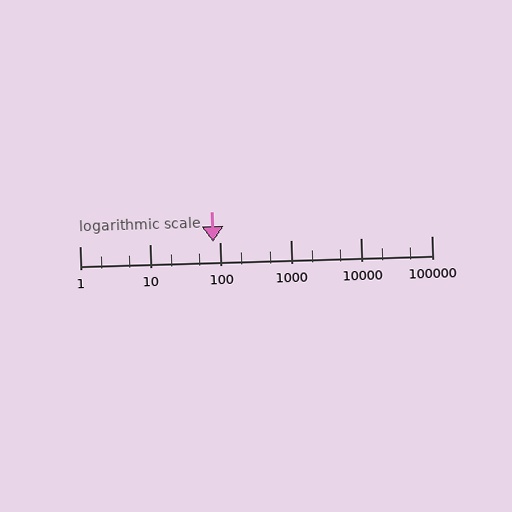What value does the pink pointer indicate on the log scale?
The pointer indicates approximately 78.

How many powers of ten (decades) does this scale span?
The scale spans 5 decades, from 1 to 100000.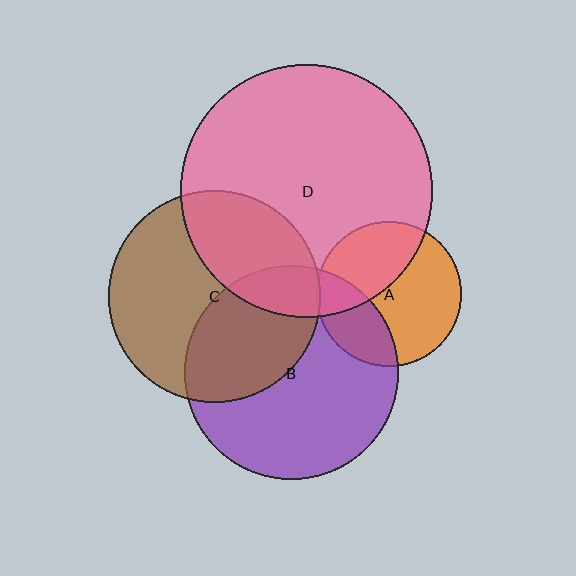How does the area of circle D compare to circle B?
Approximately 1.4 times.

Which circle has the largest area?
Circle D (pink).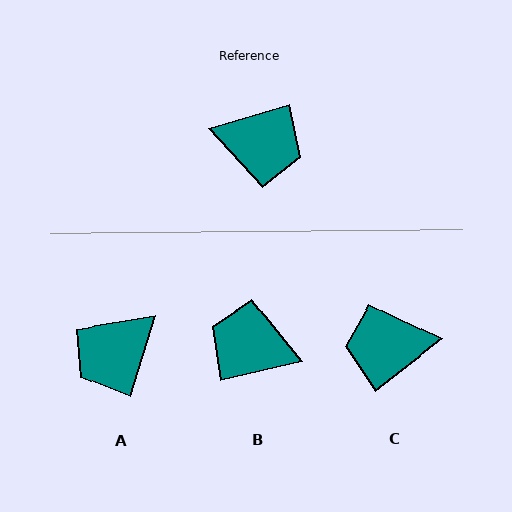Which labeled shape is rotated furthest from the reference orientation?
B, about 176 degrees away.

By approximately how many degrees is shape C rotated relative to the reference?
Approximately 159 degrees clockwise.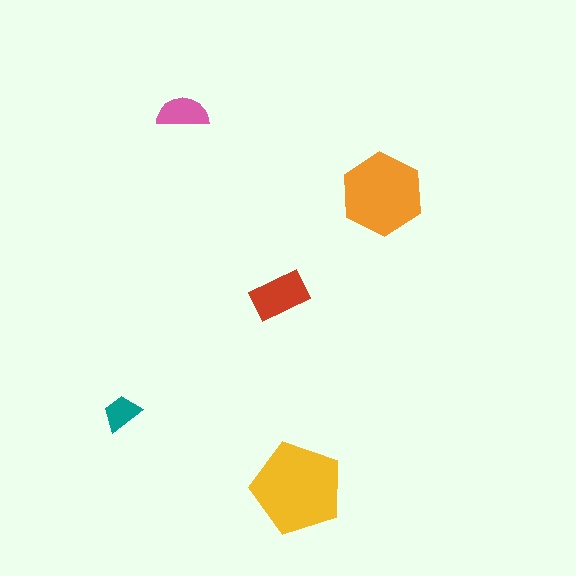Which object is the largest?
The yellow pentagon.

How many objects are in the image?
There are 5 objects in the image.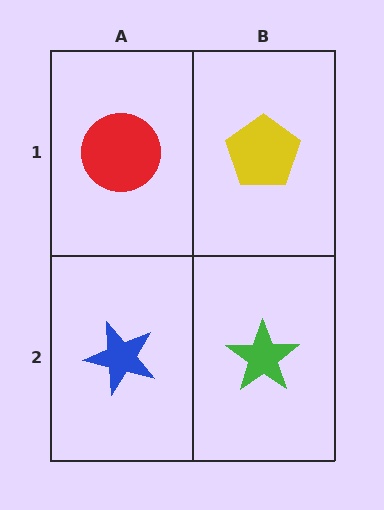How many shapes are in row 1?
2 shapes.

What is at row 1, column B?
A yellow pentagon.